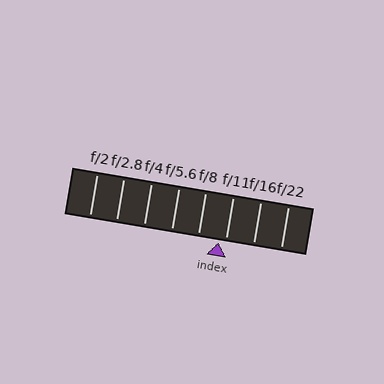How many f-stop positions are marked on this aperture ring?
There are 8 f-stop positions marked.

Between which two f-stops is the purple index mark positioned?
The index mark is between f/8 and f/11.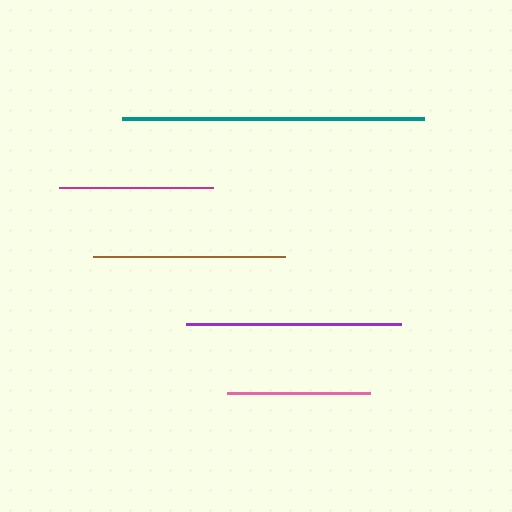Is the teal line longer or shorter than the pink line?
The teal line is longer than the pink line.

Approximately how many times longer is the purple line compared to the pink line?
The purple line is approximately 1.5 times the length of the pink line.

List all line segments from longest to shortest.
From longest to shortest: teal, purple, brown, magenta, pink.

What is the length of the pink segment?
The pink segment is approximately 144 pixels long.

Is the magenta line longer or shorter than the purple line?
The purple line is longer than the magenta line.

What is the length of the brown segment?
The brown segment is approximately 192 pixels long.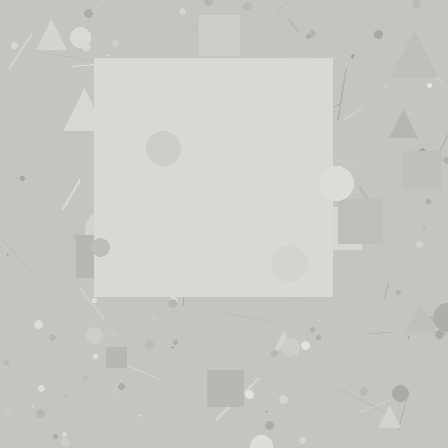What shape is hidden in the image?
A square is hidden in the image.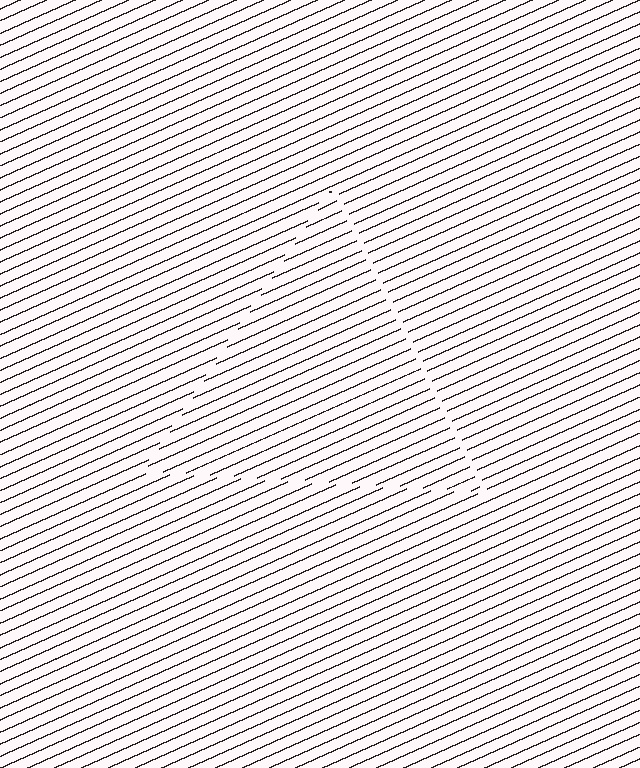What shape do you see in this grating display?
An illusory triangle. The interior of the shape contains the same grating, shifted by half a period — the contour is defined by the phase discontinuity where line-ends from the inner and outer gratings abut.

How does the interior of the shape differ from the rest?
The interior of the shape contains the same grating, shifted by half a period — the contour is defined by the phase discontinuity where line-ends from the inner and outer gratings abut.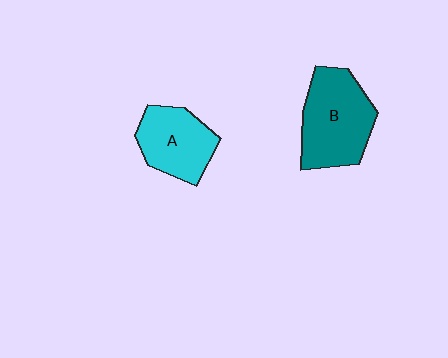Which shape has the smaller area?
Shape A (cyan).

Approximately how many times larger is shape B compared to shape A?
Approximately 1.3 times.